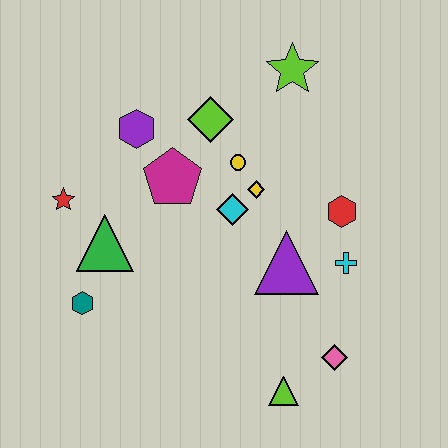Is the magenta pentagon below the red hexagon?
No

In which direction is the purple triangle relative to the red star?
The purple triangle is to the right of the red star.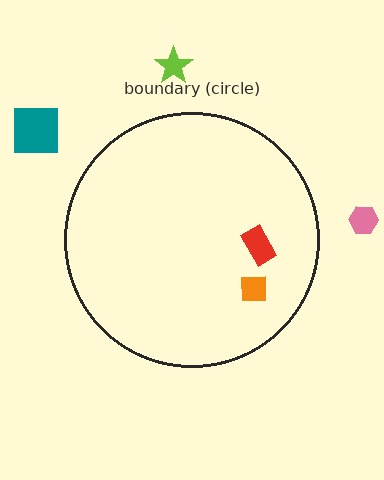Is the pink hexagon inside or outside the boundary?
Outside.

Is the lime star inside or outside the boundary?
Outside.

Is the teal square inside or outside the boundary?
Outside.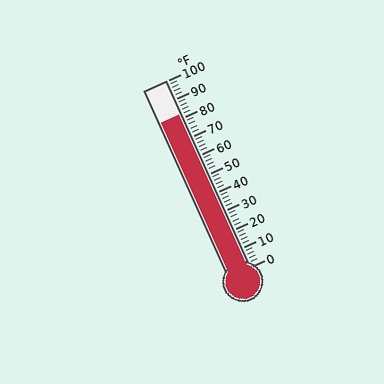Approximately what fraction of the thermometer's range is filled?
The thermometer is filled to approximately 80% of its range.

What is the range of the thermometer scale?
The thermometer scale ranges from 0°F to 100°F.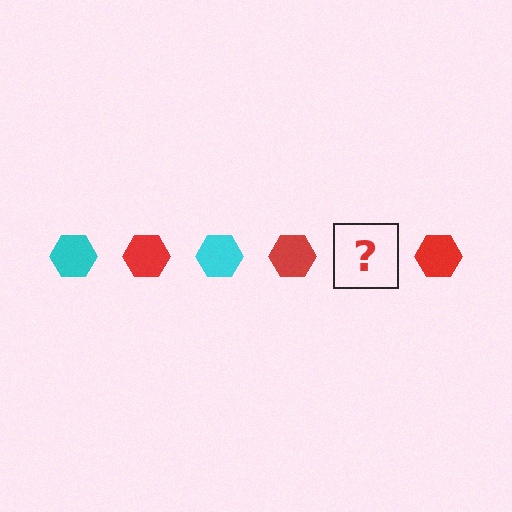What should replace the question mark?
The question mark should be replaced with a cyan hexagon.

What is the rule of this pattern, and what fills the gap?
The rule is that the pattern cycles through cyan, red hexagons. The gap should be filled with a cyan hexagon.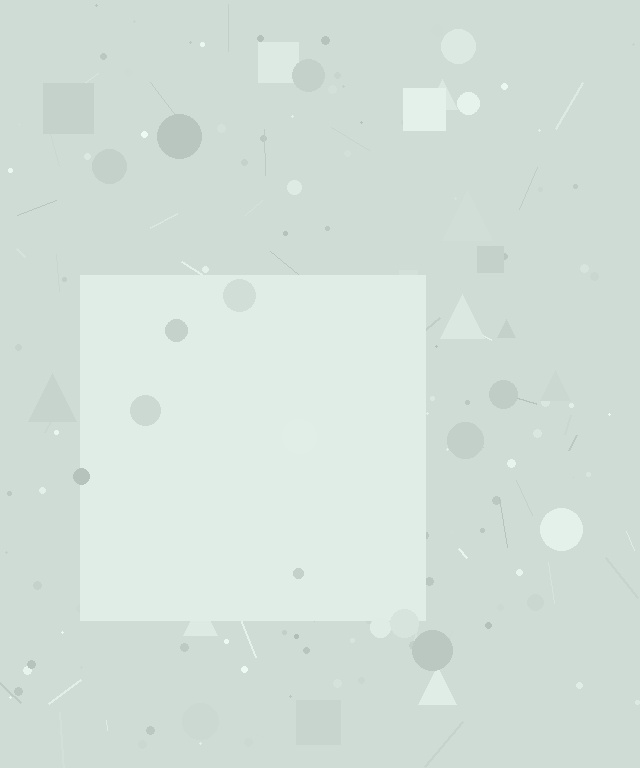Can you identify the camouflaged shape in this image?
The camouflaged shape is a square.